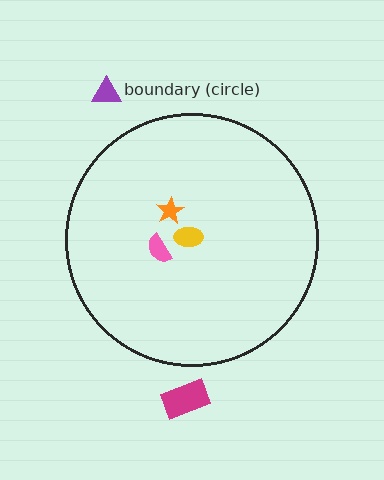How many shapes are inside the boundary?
3 inside, 2 outside.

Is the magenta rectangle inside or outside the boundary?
Outside.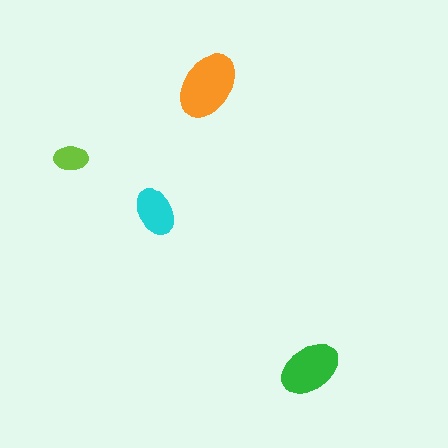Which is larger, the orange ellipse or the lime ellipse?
The orange one.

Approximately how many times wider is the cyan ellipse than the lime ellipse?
About 1.5 times wider.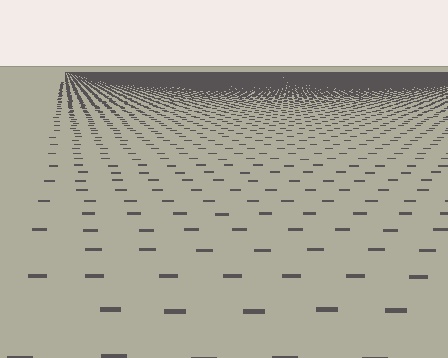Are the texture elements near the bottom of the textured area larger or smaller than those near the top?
Larger. Near the bottom, elements are closer to the viewer and appear at a bigger on-screen size.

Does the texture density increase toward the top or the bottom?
Density increases toward the top.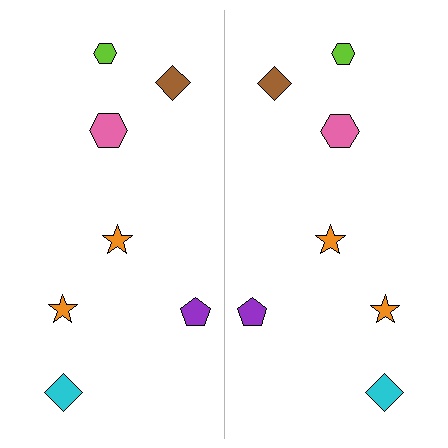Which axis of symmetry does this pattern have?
The pattern has a vertical axis of symmetry running through the center of the image.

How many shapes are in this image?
There are 14 shapes in this image.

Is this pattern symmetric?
Yes, this pattern has bilateral (reflection) symmetry.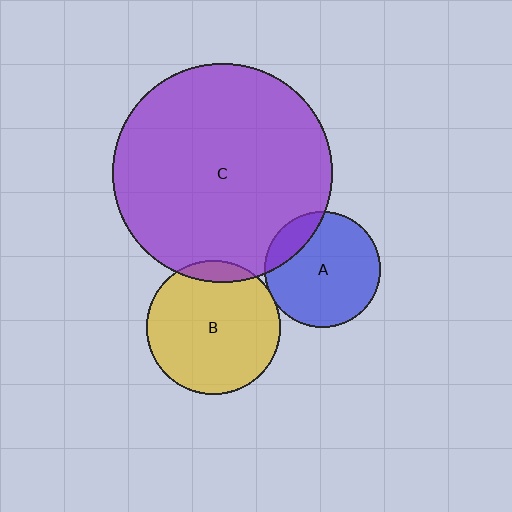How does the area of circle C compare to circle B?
Approximately 2.7 times.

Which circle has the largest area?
Circle C (purple).